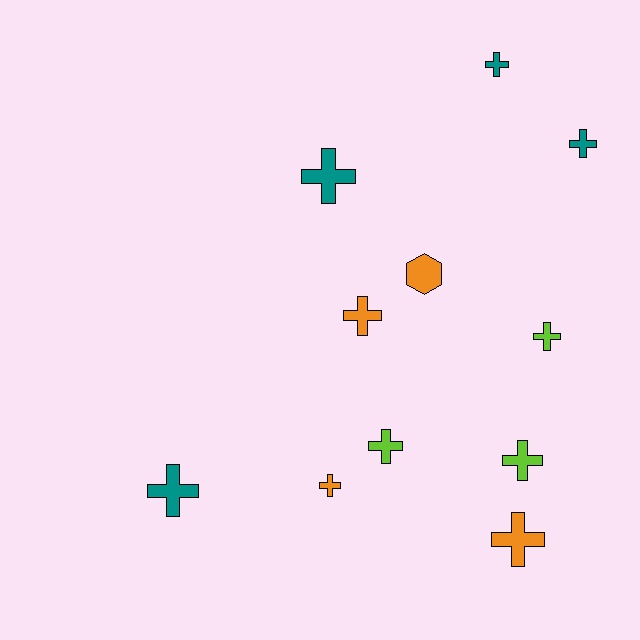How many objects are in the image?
There are 11 objects.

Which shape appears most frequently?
Cross, with 10 objects.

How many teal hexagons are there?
There are no teal hexagons.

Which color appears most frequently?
Orange, with 4 objects.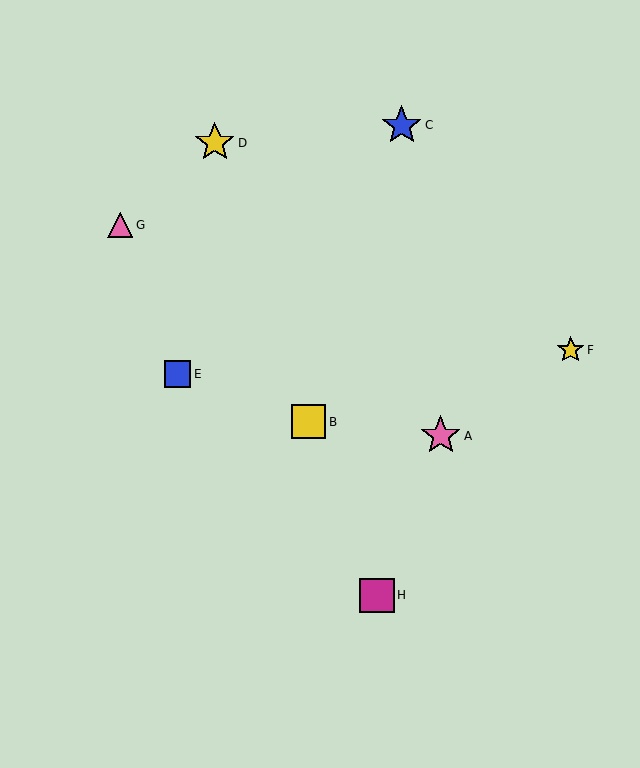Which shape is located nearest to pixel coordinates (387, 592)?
The magenta square (labeled H) at (377, 595) is nearest to that location.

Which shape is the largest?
The pink star (labeled A) is the largest.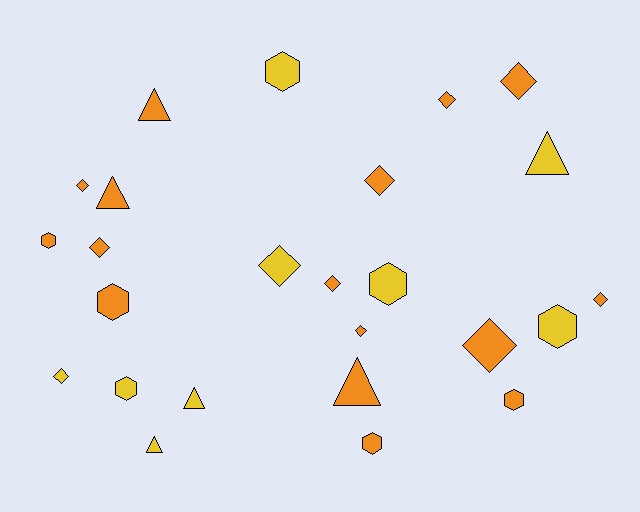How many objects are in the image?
There are 25 objects.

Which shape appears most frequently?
Diamond, with 11 objects.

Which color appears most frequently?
Orange, with 16 objects.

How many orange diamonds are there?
There are 9 orange diamonds.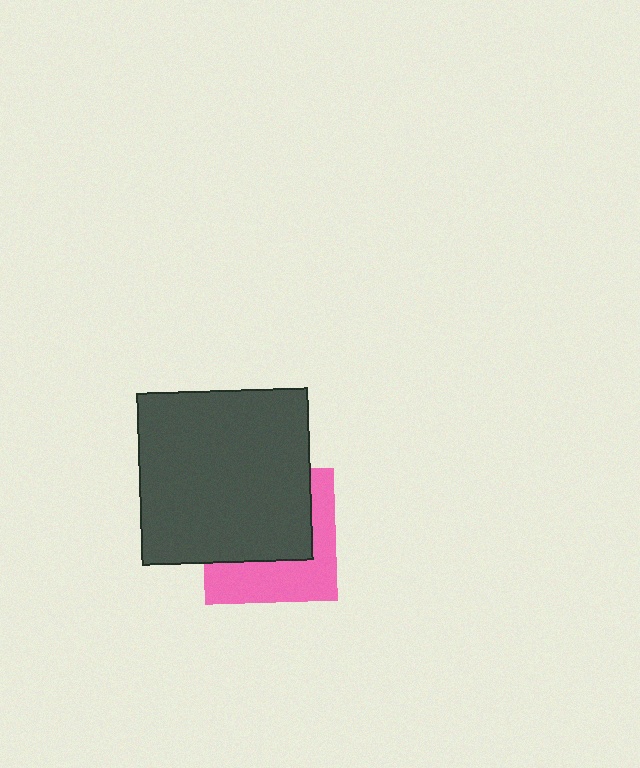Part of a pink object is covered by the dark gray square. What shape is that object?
It is a square.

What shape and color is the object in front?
The object in front is a dark gray square.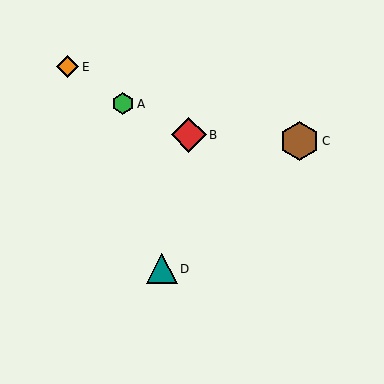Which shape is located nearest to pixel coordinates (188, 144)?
The red diamond (labeled B) at (189, 135) is nearest to that location.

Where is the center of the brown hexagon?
The center of the brown hexagon is at (299, 141).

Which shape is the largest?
The brown hexagon (labeled C) is the largest.